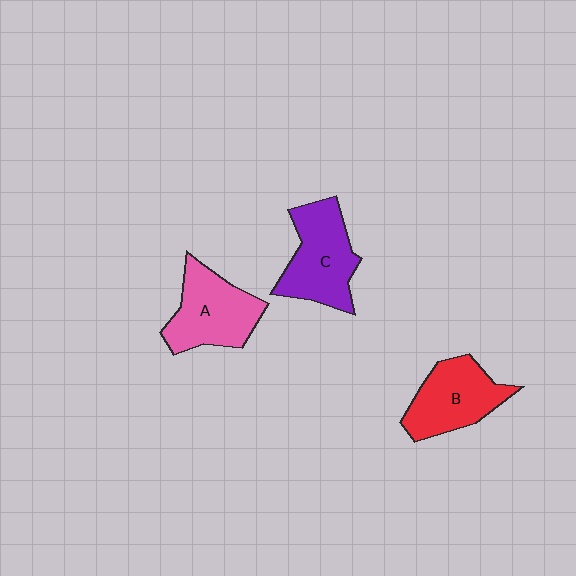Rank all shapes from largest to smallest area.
From largest to smallest: C (purple), A (pink), B (red).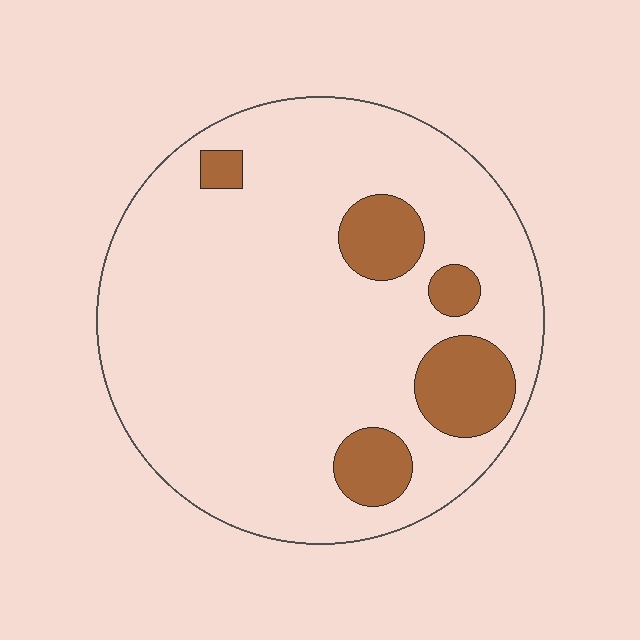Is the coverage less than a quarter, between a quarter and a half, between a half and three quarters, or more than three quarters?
Less than a quarter.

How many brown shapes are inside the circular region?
5.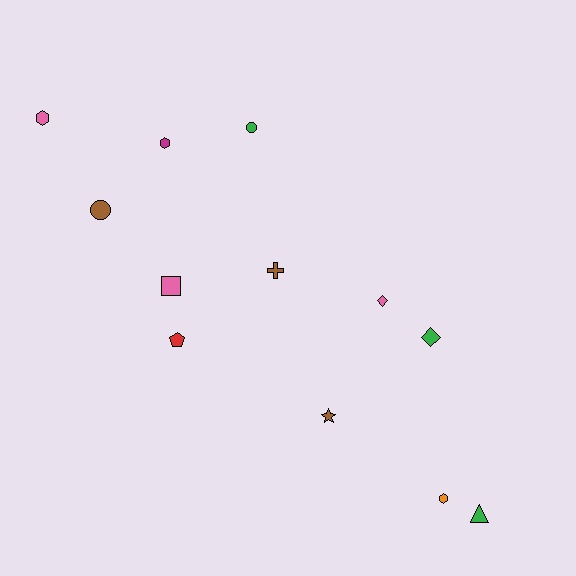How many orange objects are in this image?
There is 1 orange object.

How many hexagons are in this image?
There are 3 hexagons.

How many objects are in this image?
There are 12 objects.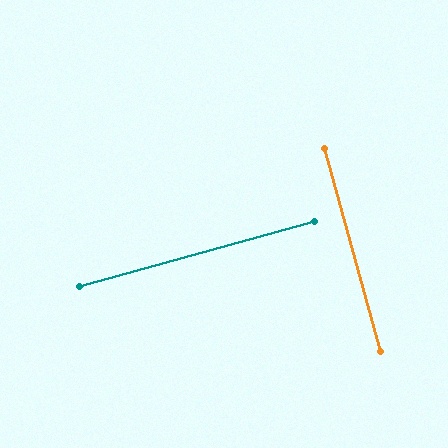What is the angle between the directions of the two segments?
Approximately 90 degrees.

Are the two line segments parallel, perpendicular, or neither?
Perpendicular — they meet at approximately 90°.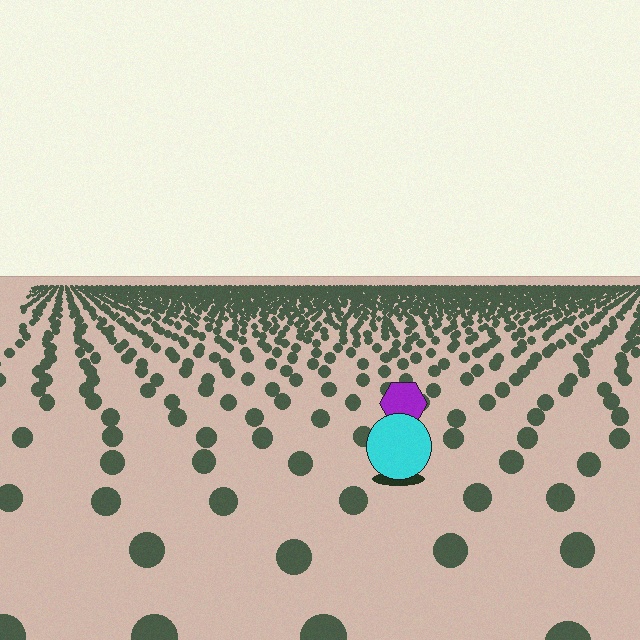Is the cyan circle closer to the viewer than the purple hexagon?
Yes. The cyan circle is closer — you can tell from the texture gradient: the ground texture is coarser near it.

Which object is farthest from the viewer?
The purple hexagon is farthest from the viewer. It appears smaller and the ground texture around it is denser.